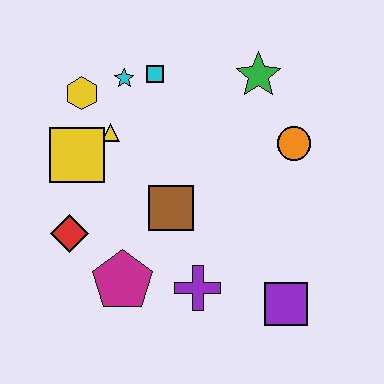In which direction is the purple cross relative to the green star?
The purple cross is below the green star.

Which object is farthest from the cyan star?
The purple square is farthest from the cyan star.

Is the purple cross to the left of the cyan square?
No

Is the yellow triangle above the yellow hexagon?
No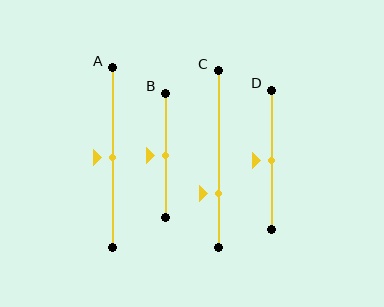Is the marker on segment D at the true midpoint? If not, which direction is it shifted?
Yes, the marker on segment D is at the true midpoint.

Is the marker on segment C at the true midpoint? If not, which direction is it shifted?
No, the marker on segment C is shifted downward by about 20% of the segment length.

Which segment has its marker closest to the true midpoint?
Segment A has its marker closest to the true midpoint.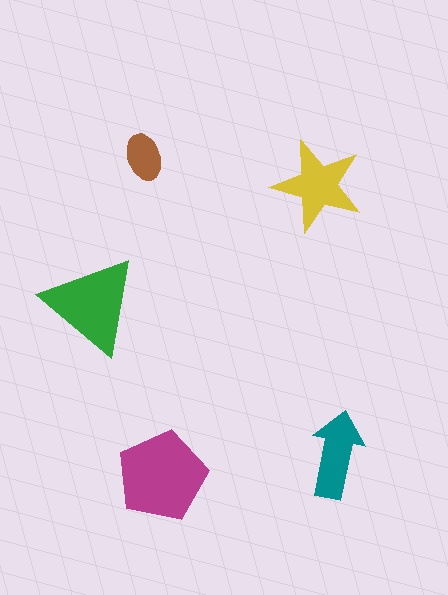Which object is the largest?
The magenta pentagon.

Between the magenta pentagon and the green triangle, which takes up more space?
The magenta pentagon.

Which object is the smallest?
The brown ellipse.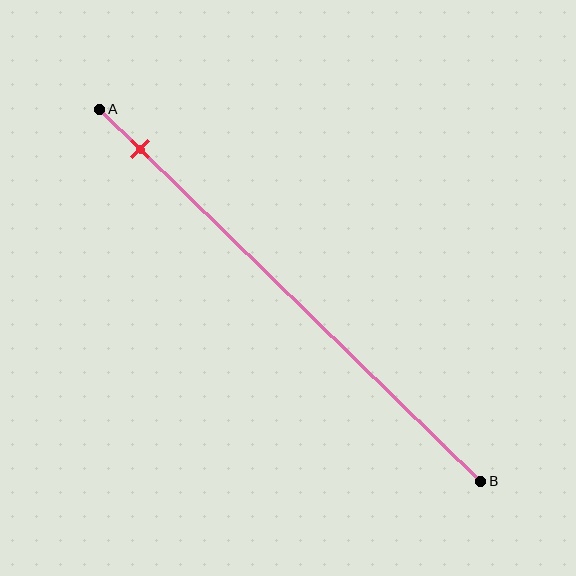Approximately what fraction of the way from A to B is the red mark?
The red mark is approximately 10% of the way from A to B.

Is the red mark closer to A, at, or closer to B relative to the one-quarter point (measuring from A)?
The red mark is closer to point A than the one-quarter point of segment AB.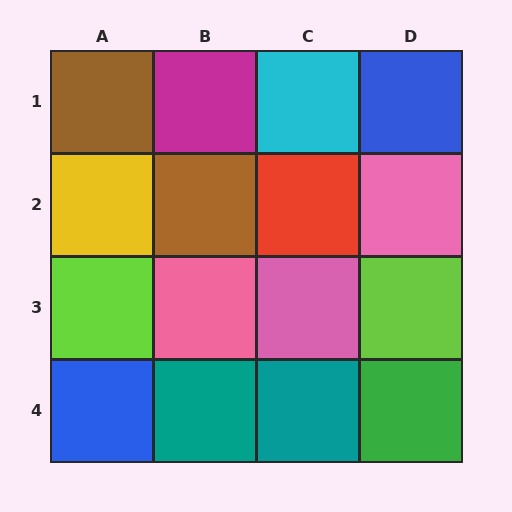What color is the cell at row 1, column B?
Magenta.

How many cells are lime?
2 cells are lime.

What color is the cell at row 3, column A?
Lime.